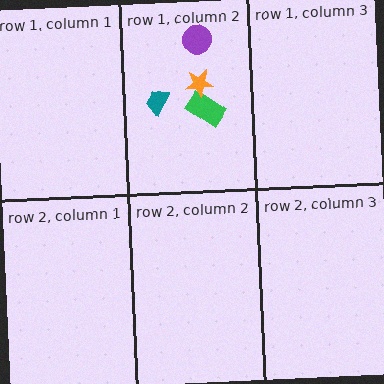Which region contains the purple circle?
The row 1, column 2 region.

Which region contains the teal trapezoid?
The row 1, column 2 region.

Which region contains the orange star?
The row 1, column 2 region.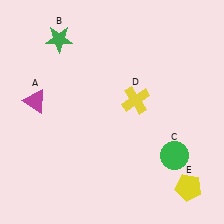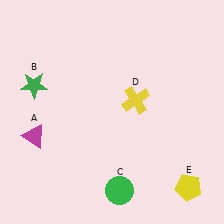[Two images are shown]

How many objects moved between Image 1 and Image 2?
3 objects moved between the two images.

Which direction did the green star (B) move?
The green star (B) moved down.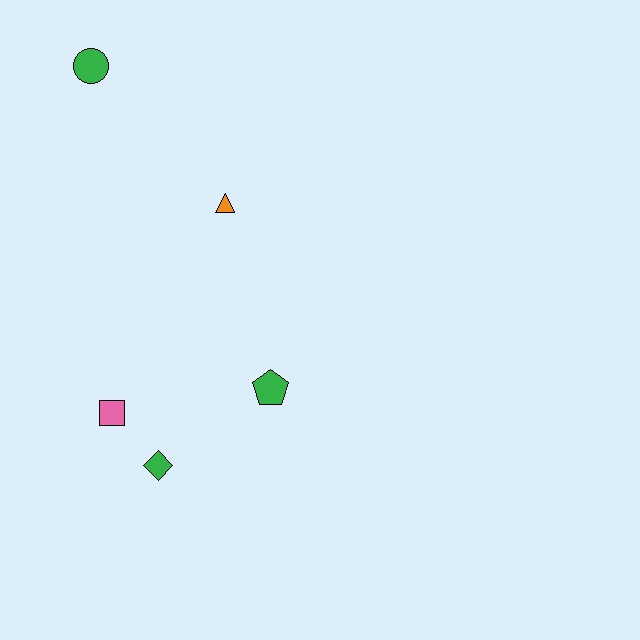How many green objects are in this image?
There are 3 green objects.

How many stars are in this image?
There are no stars.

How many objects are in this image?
There are 5 objects.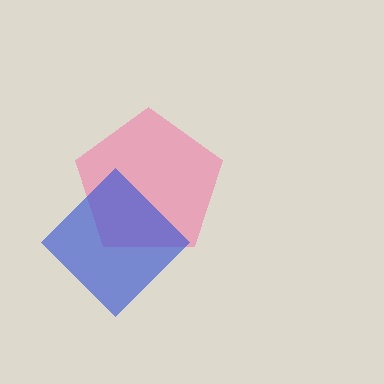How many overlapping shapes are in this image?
There are 2 overlapping shapes in the image.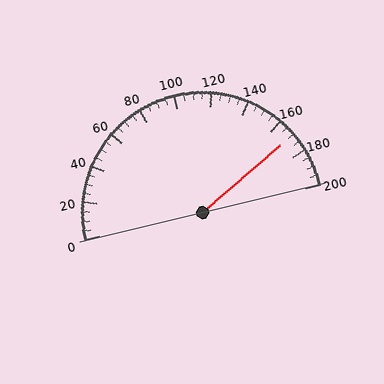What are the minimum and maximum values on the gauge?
The gauge ranges from 0 to 200.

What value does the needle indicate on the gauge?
The needle indicates approximately 170.